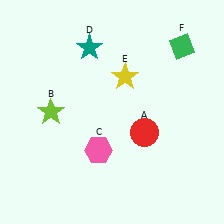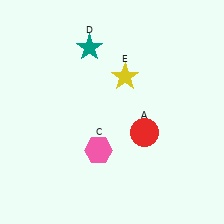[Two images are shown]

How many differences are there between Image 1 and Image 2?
There are 2 differences between the two images.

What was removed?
The green diamond (F), the lime star (B) were removed in Image 2.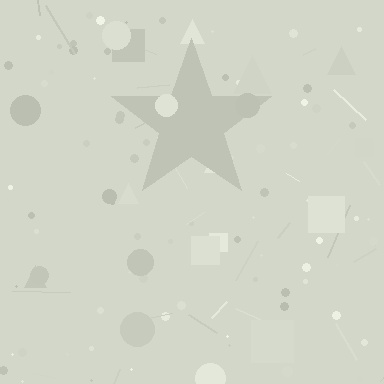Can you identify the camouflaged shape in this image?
The camouflaged shape is a star.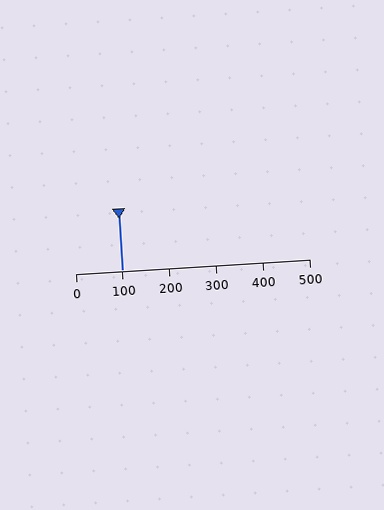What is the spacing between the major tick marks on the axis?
The major ticks are spaced 100 apart.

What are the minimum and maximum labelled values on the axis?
The axis runs from 0 to 500.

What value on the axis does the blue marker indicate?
The marker indicates approximately 100.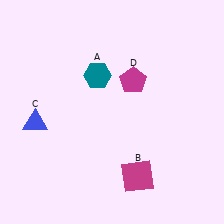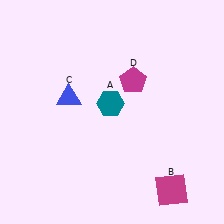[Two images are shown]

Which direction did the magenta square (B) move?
The magenta square (B) moved right.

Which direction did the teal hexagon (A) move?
The teal hexagon (A) moved down.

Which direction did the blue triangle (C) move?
The blue triangle (C) moved right.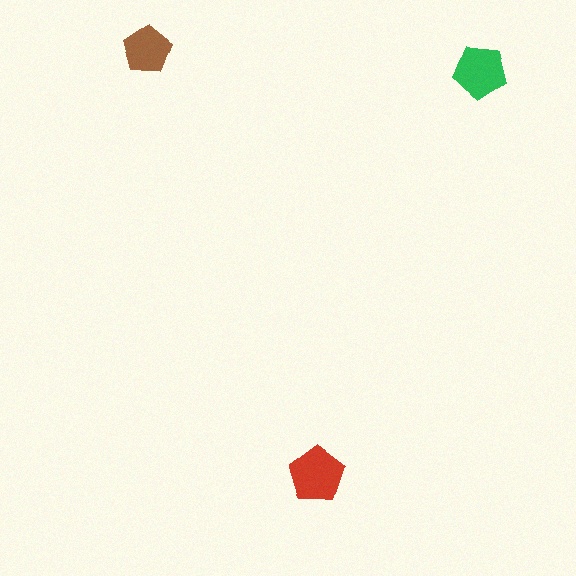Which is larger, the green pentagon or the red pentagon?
The red one.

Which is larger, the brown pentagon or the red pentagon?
The red one.